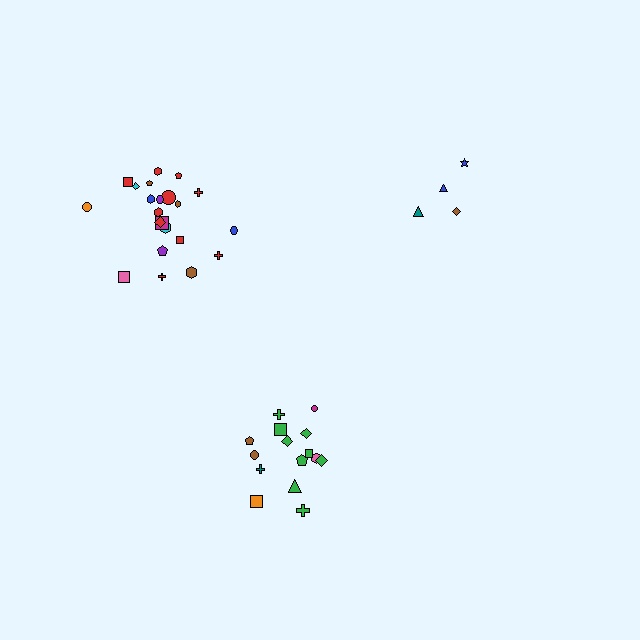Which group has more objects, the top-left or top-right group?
The top-left group.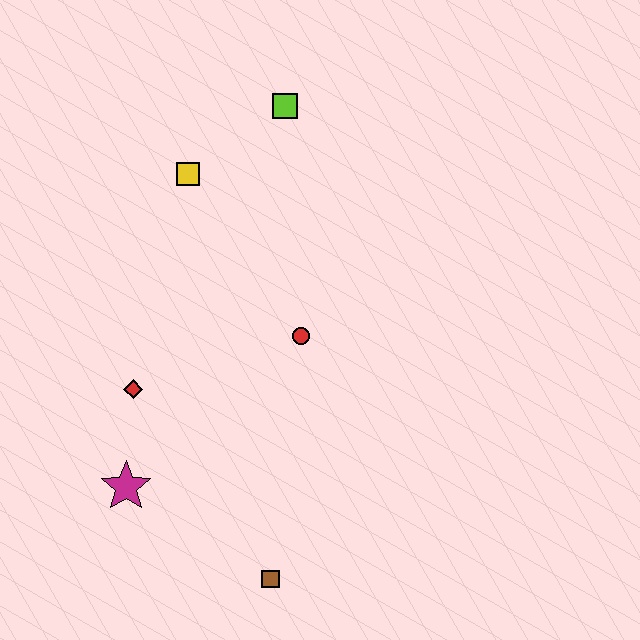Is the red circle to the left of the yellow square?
No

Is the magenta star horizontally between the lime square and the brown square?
No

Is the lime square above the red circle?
Yes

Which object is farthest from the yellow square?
The brown square is farthest from the yellow square.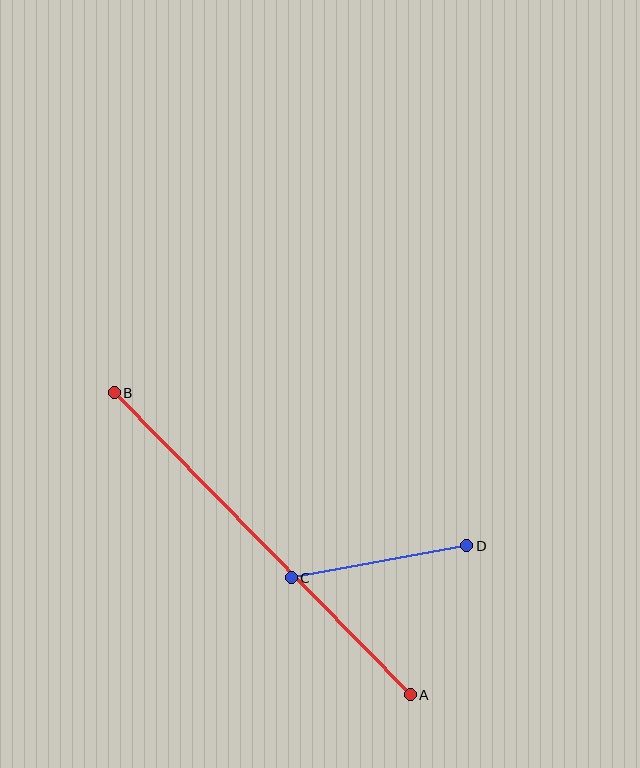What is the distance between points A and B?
The distance is approximately 423 pixels.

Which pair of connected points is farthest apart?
Points A and B are farthest apart.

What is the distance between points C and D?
The distance is approximately 179 pixels.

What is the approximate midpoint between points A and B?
The midpoint is at approximately (262, 544) pixels.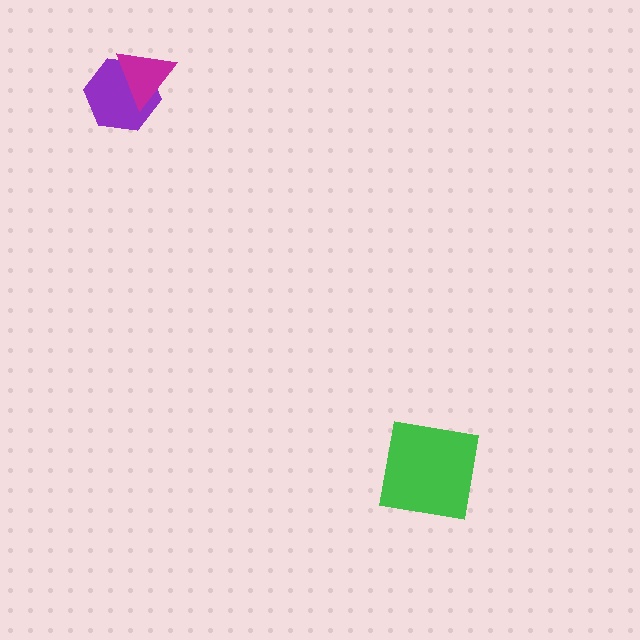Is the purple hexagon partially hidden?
Yes, it is partially covered by another shape.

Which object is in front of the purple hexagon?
The magenta triangle is in front of the purple hexagon.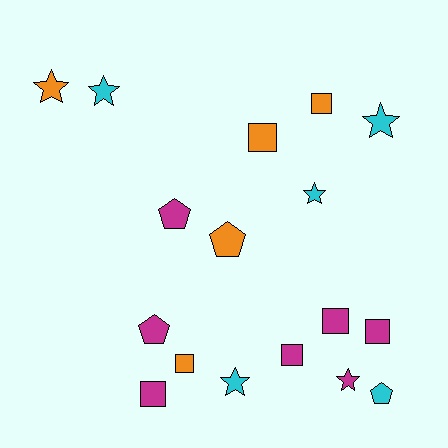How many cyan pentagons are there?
There is 1 cyan pentagon.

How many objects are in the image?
There are 17 objects.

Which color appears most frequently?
Magenta, with 7 objects.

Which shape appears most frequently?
Square, with 7 objects.